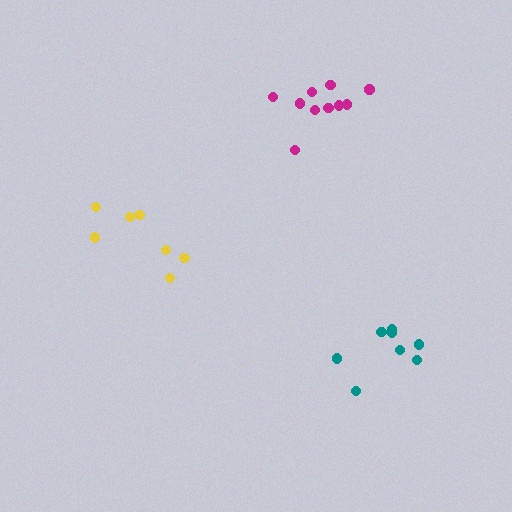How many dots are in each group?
Group 1: 8 dots, Group 2: 7 dots, Group 3: 10 dots (25 total).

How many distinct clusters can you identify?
There are 3 distinct clusters.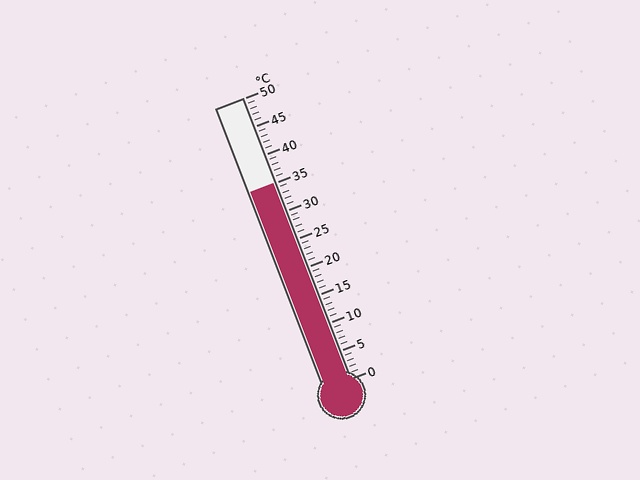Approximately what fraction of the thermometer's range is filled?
The thermometer is filled to approximately 70% of its range.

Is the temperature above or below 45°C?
The temperature is below 45°C.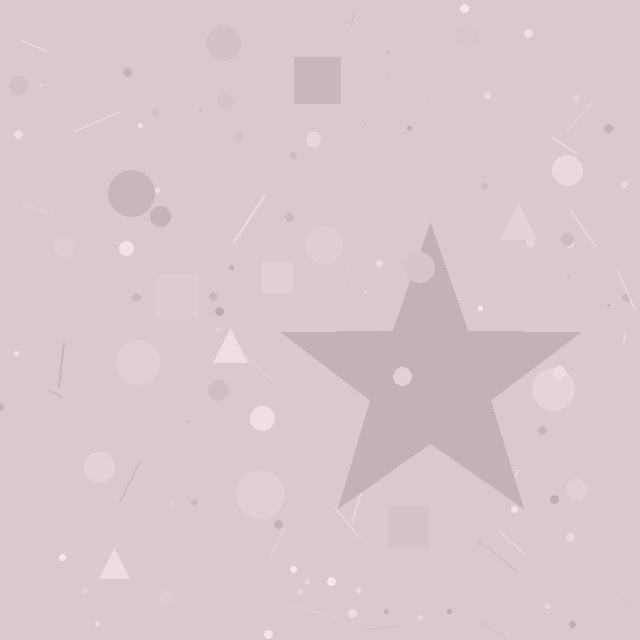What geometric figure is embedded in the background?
A star is embedded in the background.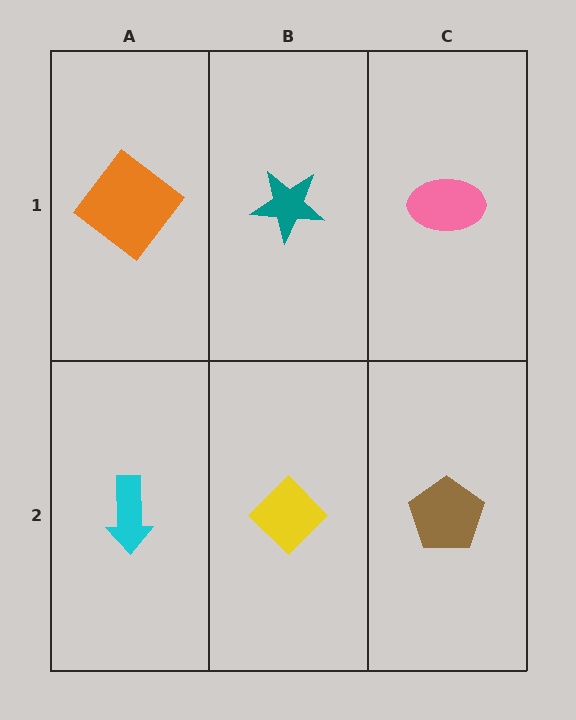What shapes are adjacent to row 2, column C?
A pink ellipse (row 1, column C), a yellow diamond (row 2, column B).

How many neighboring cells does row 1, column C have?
2.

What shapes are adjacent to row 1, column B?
A yellow diamond (row 2, column B), an orange diamond (row 1, column A), a pink ellipse (row 1, column C).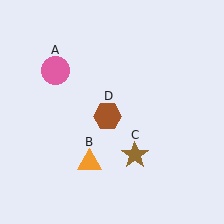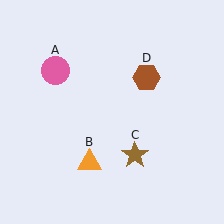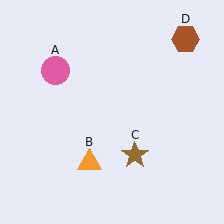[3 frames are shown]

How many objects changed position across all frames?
1 object changed position: brown hexagon (object D).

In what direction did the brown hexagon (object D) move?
The brown hexagon (object D) moved up and to the right.